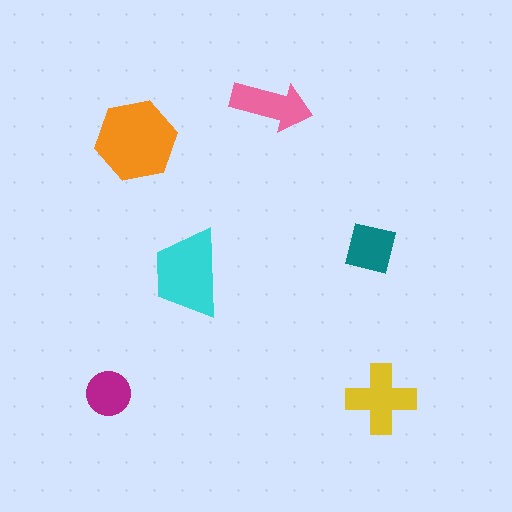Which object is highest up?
The pink arrow is topmost.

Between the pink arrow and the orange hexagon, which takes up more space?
The orange hexagon.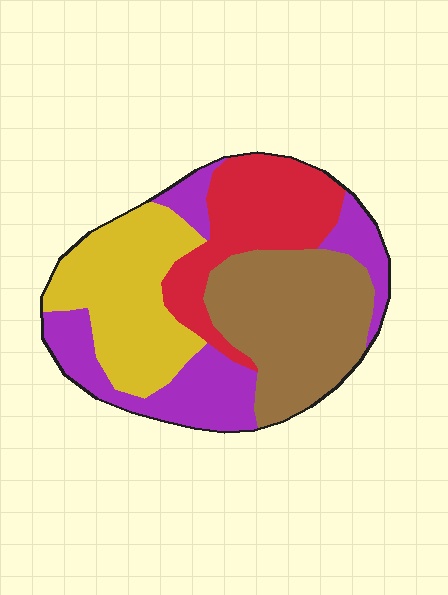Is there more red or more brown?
Brown.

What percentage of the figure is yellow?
Yellow takes up about one quarter (1/4) of the figure.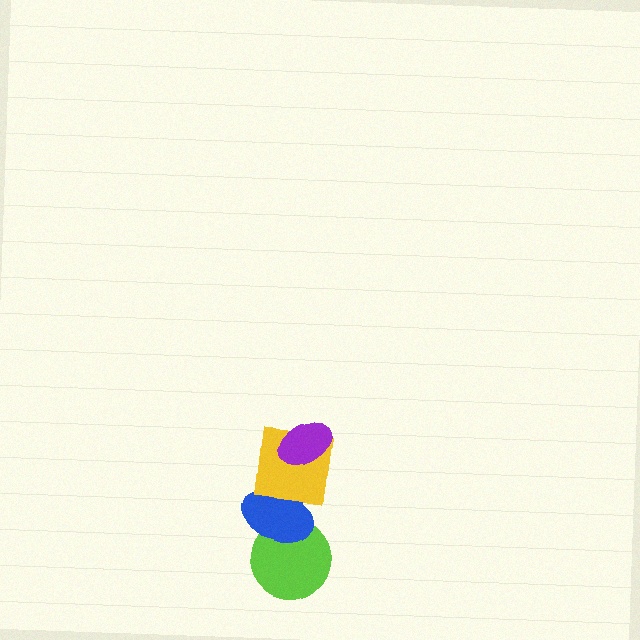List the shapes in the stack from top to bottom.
From top to bottom: the purple ellipse, the yellow square, the blue ellipse, the lime circle.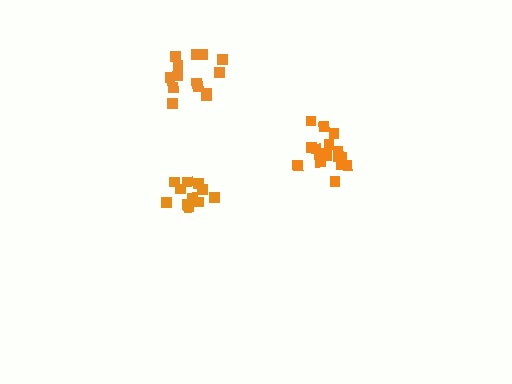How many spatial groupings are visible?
There are 3 spatial groupings.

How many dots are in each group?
Group 1: 14 dots, Group 2: 16 dots, Group 3: 12 dots (42 total).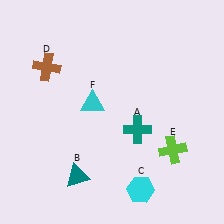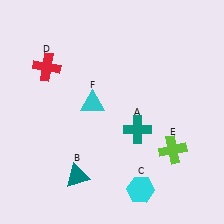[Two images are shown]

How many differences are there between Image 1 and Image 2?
There is 1 difference between the two images.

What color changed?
The cross (D) changed from brown in Image 1 to red in Image 2.